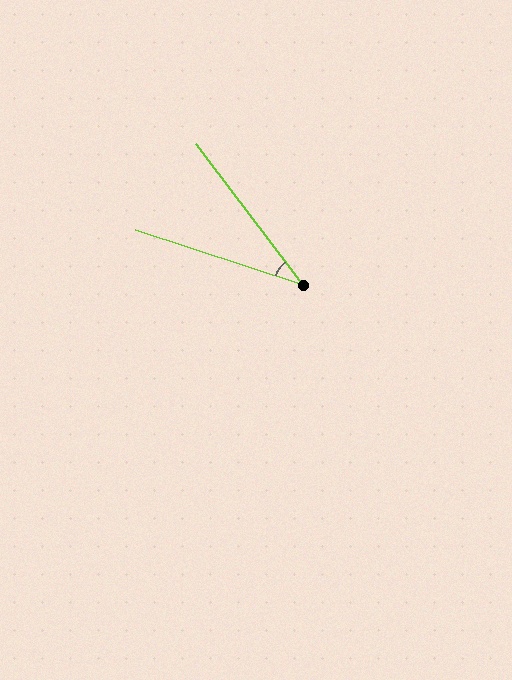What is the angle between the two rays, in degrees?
Approximately 34 degrees.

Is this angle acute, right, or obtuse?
It is acute.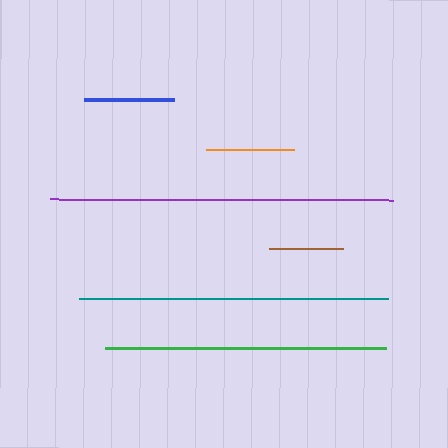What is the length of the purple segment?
The purple segment is approximately 343 pixels long.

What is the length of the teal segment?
The teal segment is approximately 309 pixels long.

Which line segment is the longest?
The purple line is the longest at approximately 343 pixels.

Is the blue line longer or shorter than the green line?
The green line is longer than the blue line.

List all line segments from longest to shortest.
From longest to shortest: purple, teal, green, blue, orange, brown.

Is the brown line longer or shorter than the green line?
The green line is longer than the brown line.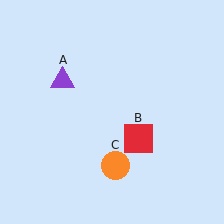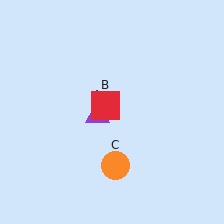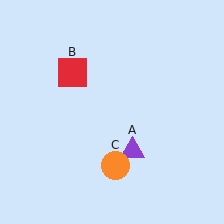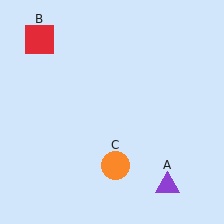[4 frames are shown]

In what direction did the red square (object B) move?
The red square (object B) moved up and to the left.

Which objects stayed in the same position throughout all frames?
Orange circle (object C) remained stationary.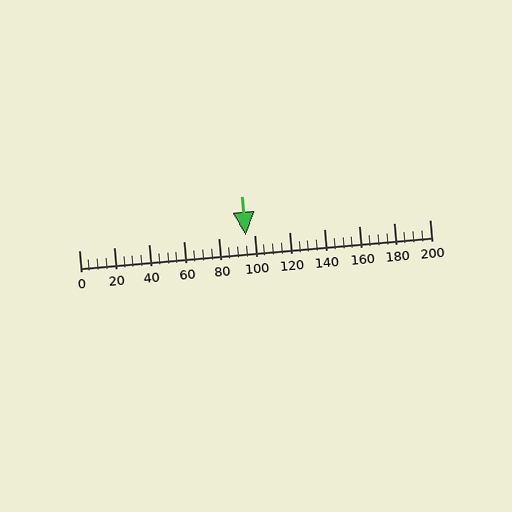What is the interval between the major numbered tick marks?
The major tick marks are spaced 20 units apart.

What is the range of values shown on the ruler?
The ruler shows values from 0 to 200.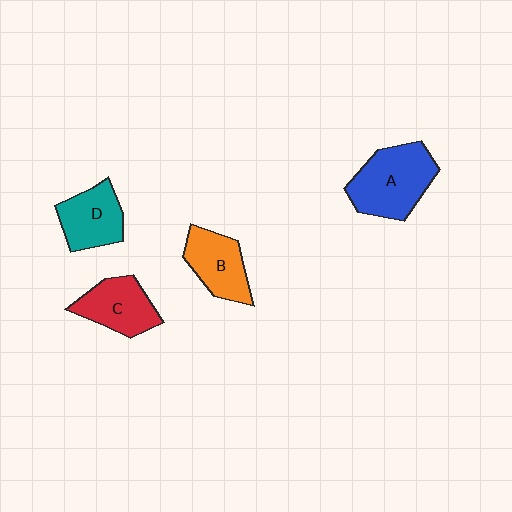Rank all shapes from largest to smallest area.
From largest to smallest: A (blue), C (red), B (orange), D (teal).